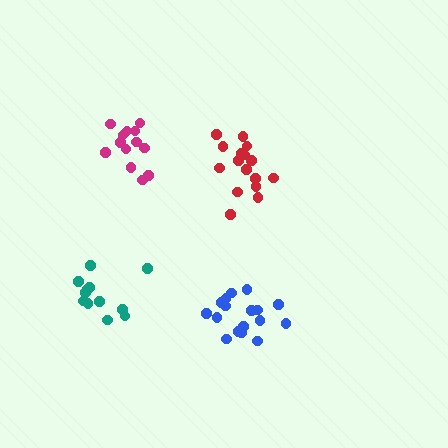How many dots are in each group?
Group 1: 16 dots, Group 2: 17 dots, Group 3: 12 dots, Group 4: 13 dots (58 total).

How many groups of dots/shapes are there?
There are 4 groups.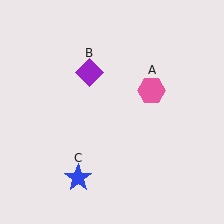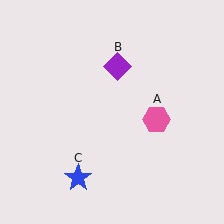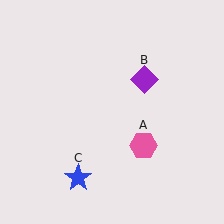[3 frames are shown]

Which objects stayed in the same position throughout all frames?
Blue star (object C) remained stationary.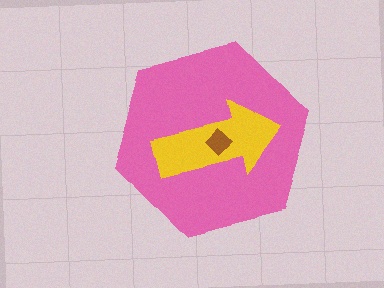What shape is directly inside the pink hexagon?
The yellow arrow.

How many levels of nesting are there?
3.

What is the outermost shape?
The pink hexagon.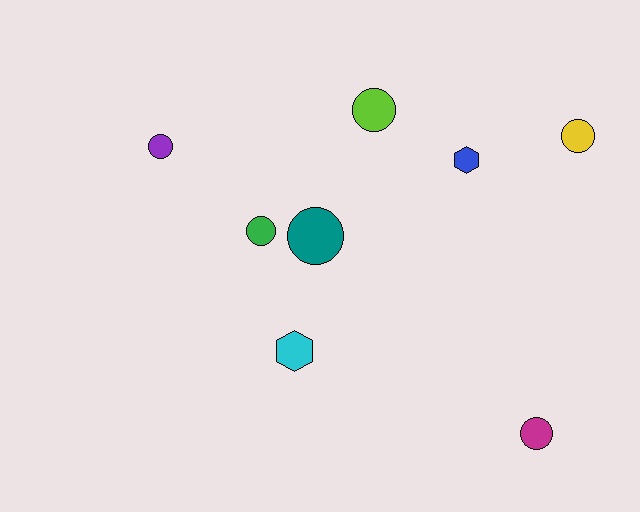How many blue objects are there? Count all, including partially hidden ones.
There is 1 blue object.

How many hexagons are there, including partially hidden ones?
There are 2 hexagons.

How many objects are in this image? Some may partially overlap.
There are 8 objects.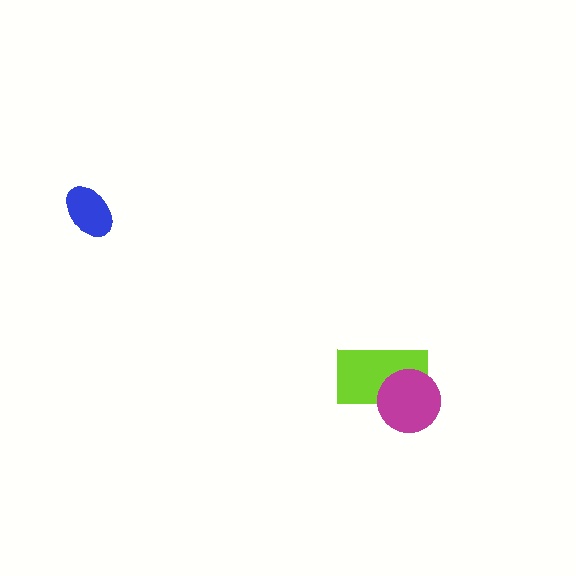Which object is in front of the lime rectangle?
The magenta circle is in front of the lime rectangle.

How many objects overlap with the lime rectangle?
1 object overlaps with the lime rectangle.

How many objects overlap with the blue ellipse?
0 objects overlap with the blue ellipse.